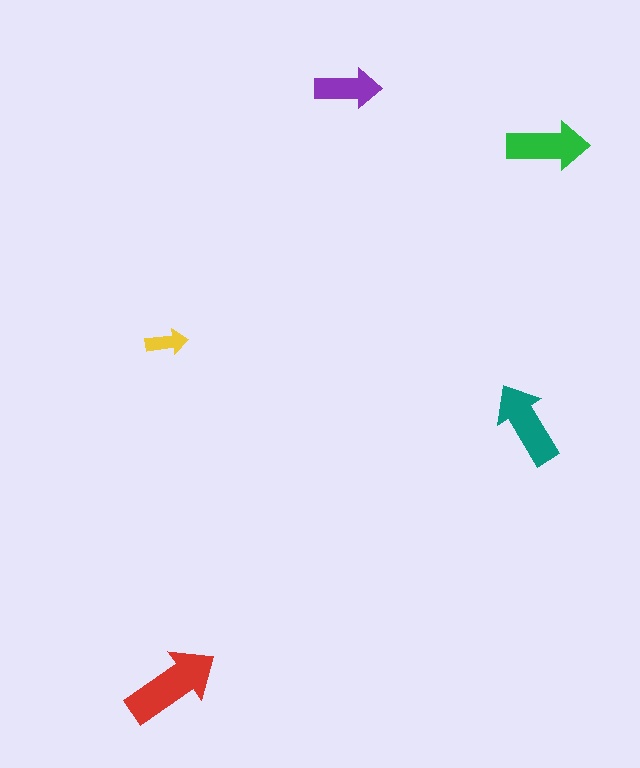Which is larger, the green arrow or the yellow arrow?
The green one.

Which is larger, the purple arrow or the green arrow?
The green one.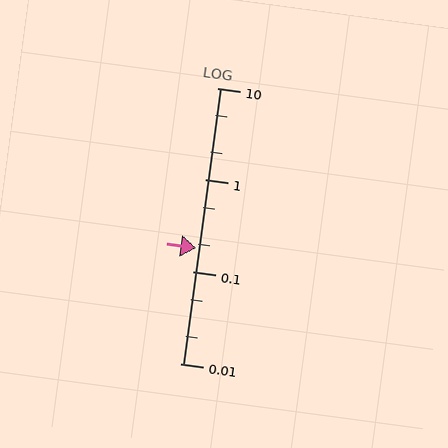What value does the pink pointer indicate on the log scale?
The pointer indicates approximately 0.18.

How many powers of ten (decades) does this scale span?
The scale spans 3 decades, from 0.01 to 10.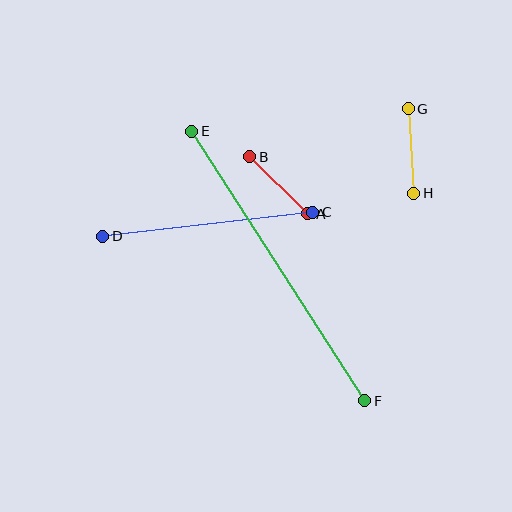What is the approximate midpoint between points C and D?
The midpoint is at approximately (208, 224) pixels.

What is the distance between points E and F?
The distance is approximately 320 pixels.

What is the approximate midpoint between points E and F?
The midpoint is at approximately (278, 266) pixels.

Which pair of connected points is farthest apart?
Points E and F are farthest apart.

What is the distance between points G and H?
The distance is approximately 85 pixels.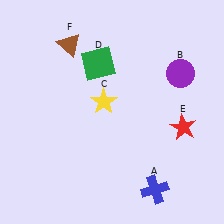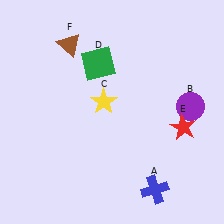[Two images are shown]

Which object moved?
The purple circle (B) moved down.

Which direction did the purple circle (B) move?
The purple circle (B) moved down.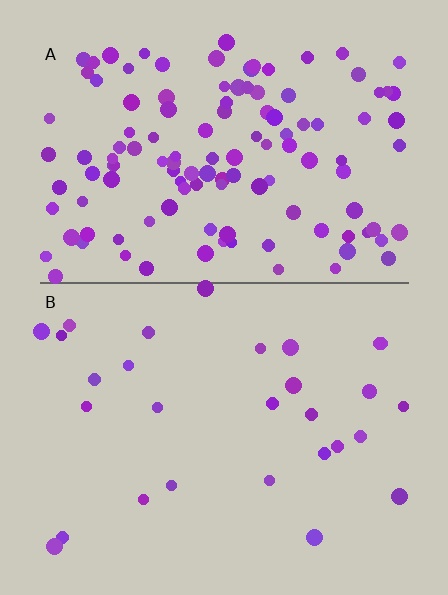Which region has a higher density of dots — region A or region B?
A (the top).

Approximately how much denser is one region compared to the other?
Approximately 4.3× — region A over region B.